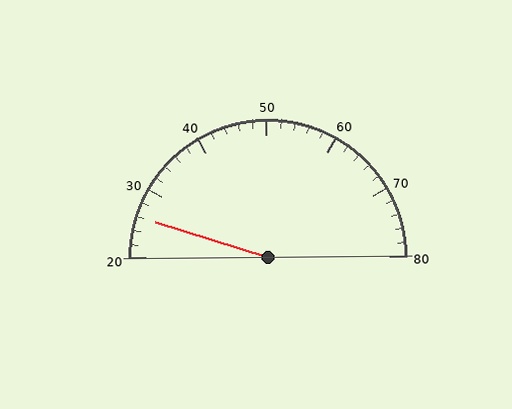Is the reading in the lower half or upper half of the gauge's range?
The reading is in the lower half of the range (20 to 80).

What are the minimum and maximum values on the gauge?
The gauge ranges from 20 to 80.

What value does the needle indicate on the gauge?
The needle indicates approximately 26.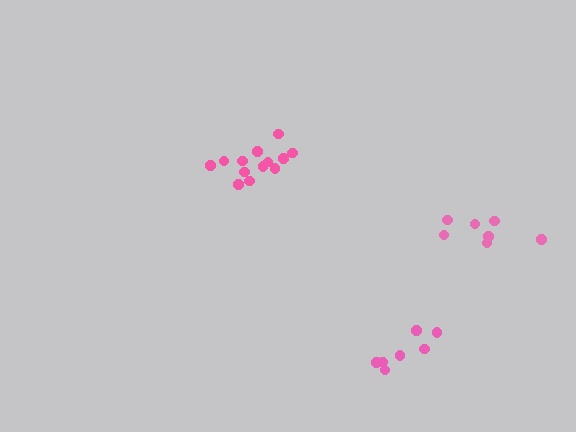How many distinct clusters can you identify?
There are 3 distinct clusters.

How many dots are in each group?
Group 1: 13 dots, Group 2: 7 dots, Group 3: 7 dots (27 total).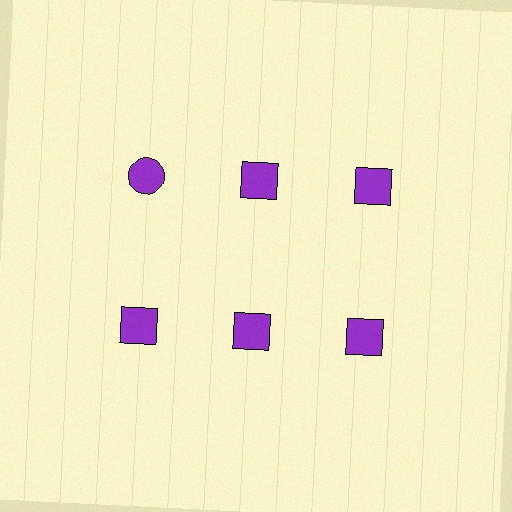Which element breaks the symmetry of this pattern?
The purple circle in the top row, leftmost column breaks the symmetry. All other shapes are purple squares.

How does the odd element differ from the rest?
It has a different shape: circle instead of square.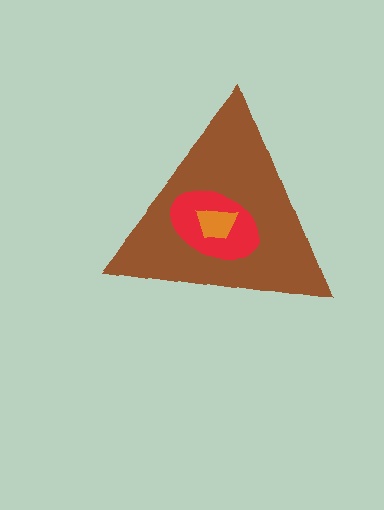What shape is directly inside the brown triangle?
The red ellipse.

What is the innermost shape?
The orange trapezoid.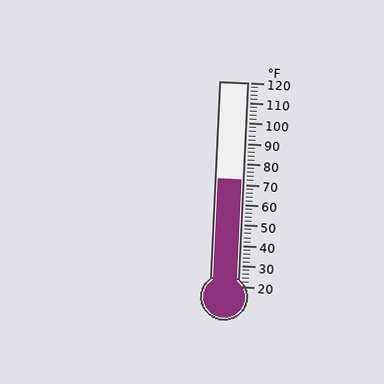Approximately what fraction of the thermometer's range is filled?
The thermometer is filled to approximately 50% of its range.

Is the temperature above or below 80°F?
The temperature is below 80°F.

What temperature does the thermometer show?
The thermometer shows approximately 72°F.